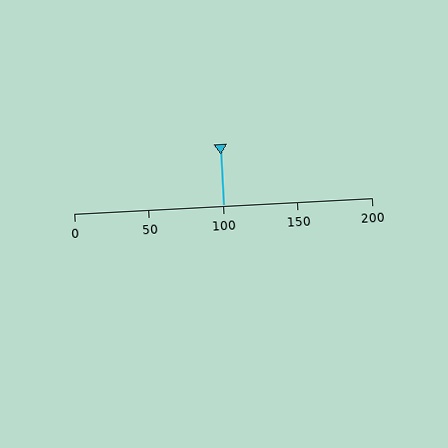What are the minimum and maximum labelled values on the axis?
The axis runs from 0 to 200.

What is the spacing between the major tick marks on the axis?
The major ticks are spaced 50 apart.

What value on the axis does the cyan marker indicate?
The marker indicates approximately 100.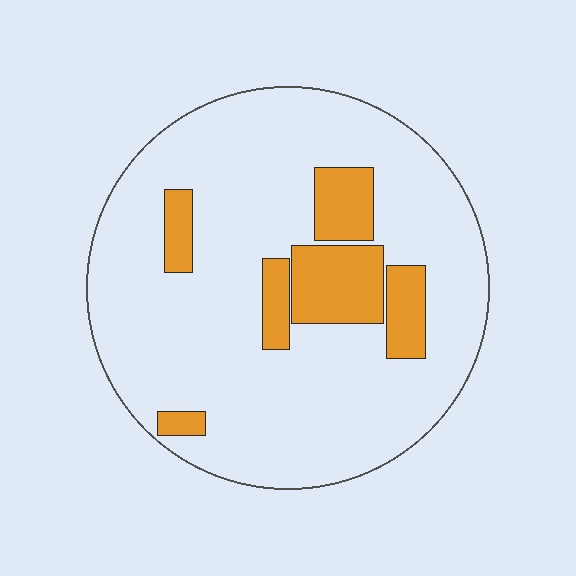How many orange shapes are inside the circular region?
6.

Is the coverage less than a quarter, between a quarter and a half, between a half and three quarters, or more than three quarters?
Less than a quarter.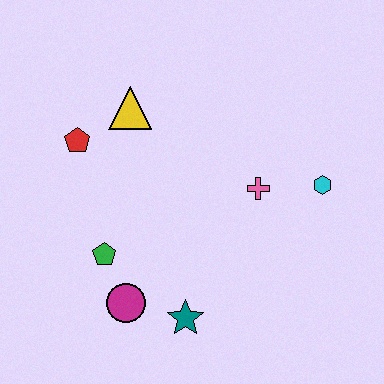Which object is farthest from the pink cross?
The red pentagon is farthest from the pink cross.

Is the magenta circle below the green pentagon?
Yes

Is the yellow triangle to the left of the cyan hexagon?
Yes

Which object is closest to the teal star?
The magenta circle is closest to the teal star.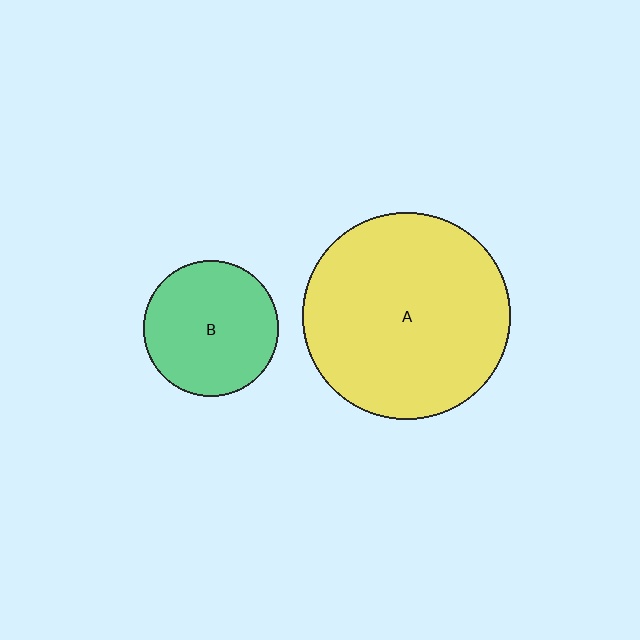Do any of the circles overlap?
No, none of the circles overlap.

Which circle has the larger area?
Circle A (yellow).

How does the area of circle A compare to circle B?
Approximately 2.3 times.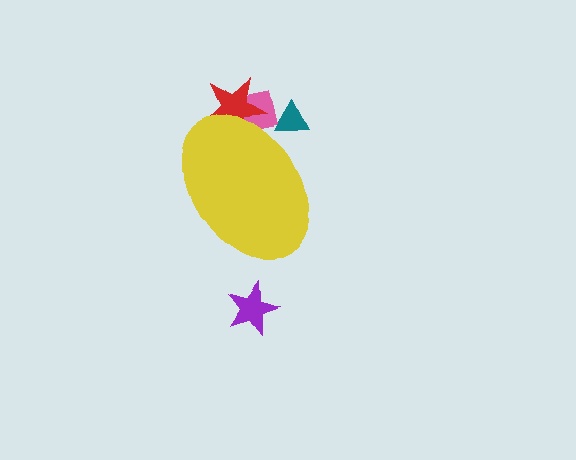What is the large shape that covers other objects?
A yellow ellipse.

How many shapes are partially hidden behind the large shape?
3 shapes are partially hidden.